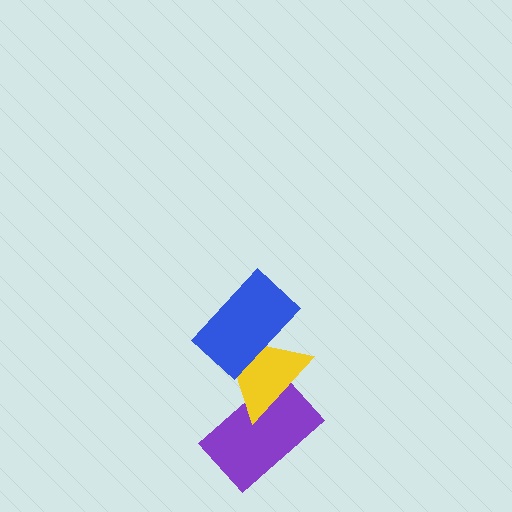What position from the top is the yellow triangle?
The yellow triangle is 2nd from the top.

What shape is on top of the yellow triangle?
The blue rectangle is on top of the yellow triangle.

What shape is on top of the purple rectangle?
The yellow triangle is on top of the purple rectangle.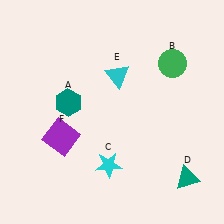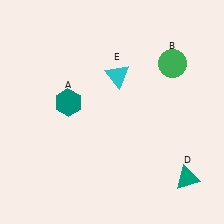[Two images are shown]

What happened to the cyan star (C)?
The cyan star (C) was removed in Image 2. It was in the bottom-left area of Image 1.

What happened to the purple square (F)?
The purple square (F) was removed in Image 2. It was in the bottom-left area of Image 1.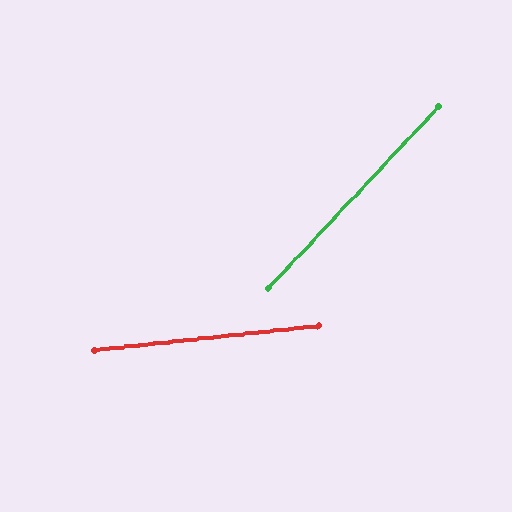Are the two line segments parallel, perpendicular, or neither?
Neither parallel nor perpendicular — they differ by about 41°.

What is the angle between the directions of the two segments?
Approximately 41 degrees.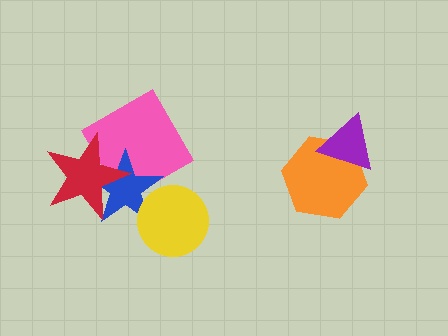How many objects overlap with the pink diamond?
2 objects overlap with the pink diamond.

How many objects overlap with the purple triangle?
1 object overlaps with the purple triangle.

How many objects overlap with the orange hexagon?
1 object overlaps with the orange hexagon.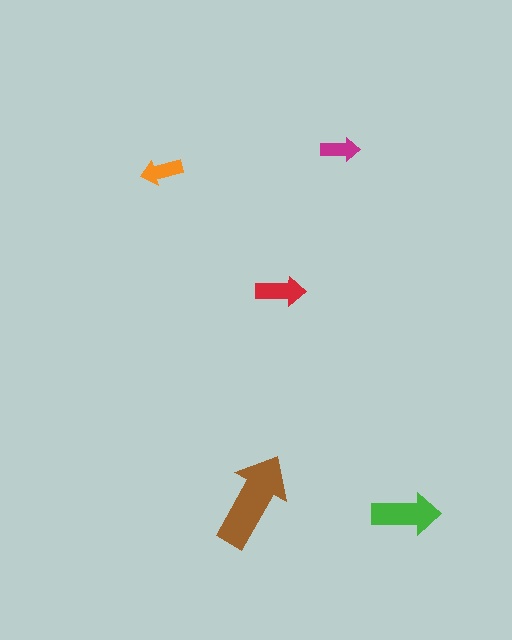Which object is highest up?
The magenta arrow is topmost.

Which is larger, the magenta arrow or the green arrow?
The green one.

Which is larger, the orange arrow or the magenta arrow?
The orange one.